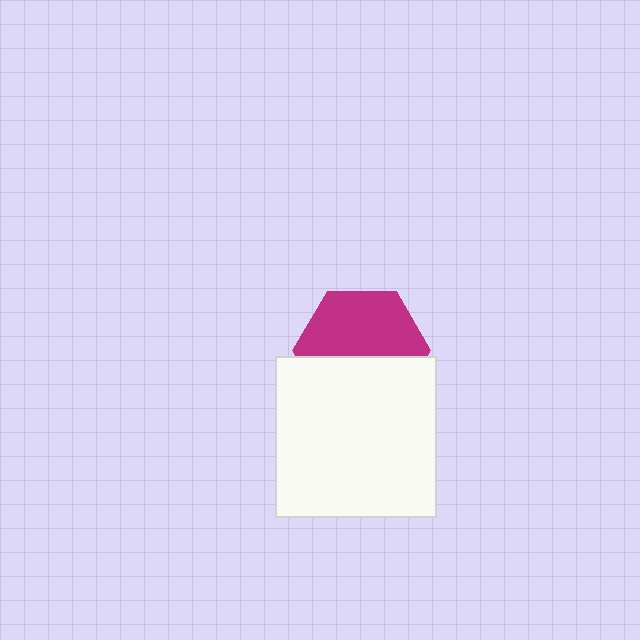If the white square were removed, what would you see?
You would see the complete magenta hexagon.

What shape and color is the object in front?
The object in front is a white square.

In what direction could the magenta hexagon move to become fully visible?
The magenta hexagon could move up. That would shift it out from behind the white square entirely.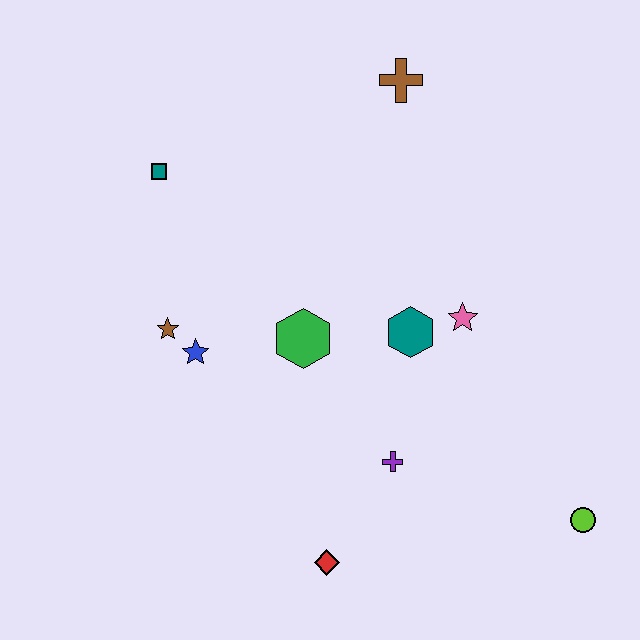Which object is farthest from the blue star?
The lime circle is farthest from the blue star.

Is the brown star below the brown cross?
Yes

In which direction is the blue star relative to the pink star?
The blue star is to the left of the pink star.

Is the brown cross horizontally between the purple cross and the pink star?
Yes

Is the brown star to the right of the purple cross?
No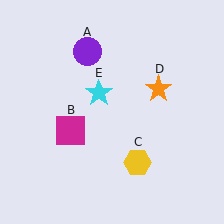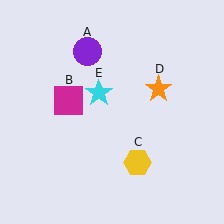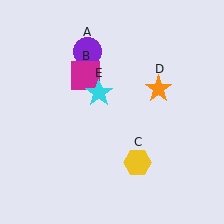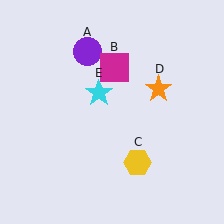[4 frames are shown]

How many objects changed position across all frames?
1 object changed position: magenta square (object B).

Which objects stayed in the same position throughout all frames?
Purple circle (object A) and yellow hexagon (object C) and orange star (object D) and cyan star (object E) remained stationary.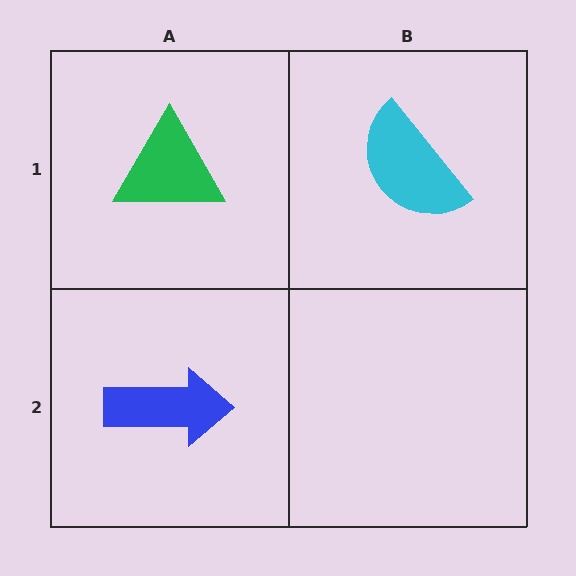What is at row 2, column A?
A blue arrow.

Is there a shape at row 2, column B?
No, that cell is empty.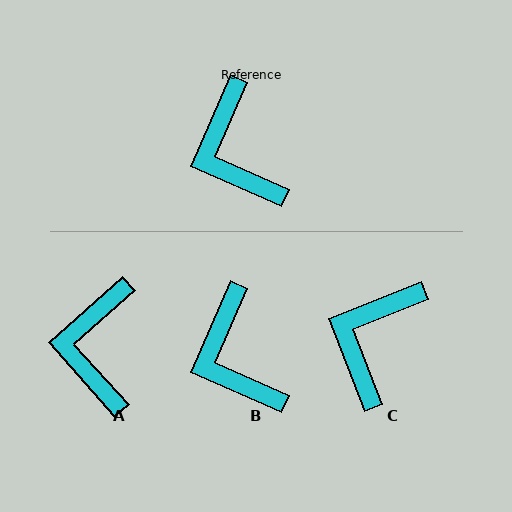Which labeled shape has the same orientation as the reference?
B.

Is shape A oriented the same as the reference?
No, it is off by about 24 degrees.